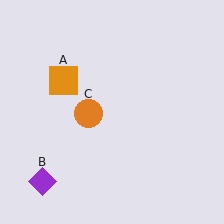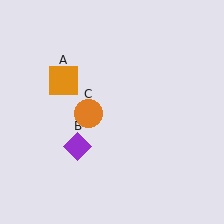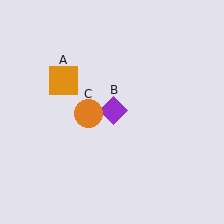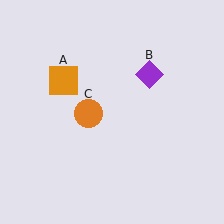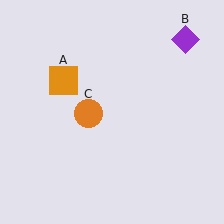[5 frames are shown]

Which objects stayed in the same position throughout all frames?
Orange square (object A) and orange circle (object C) remained stationary.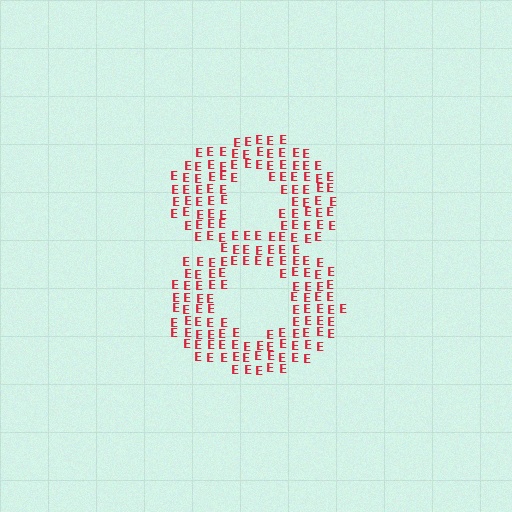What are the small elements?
The small elements are letter E's.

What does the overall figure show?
The overall figure shows the digit 8.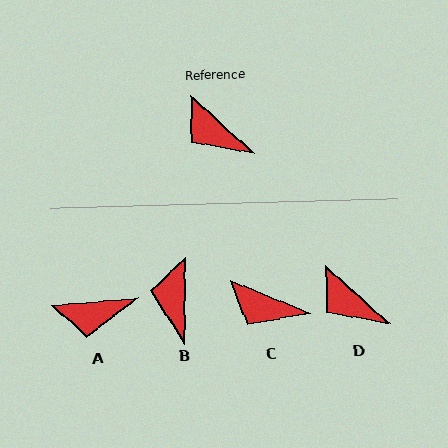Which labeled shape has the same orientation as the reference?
D.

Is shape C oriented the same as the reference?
No, it is off by about 20 degrees.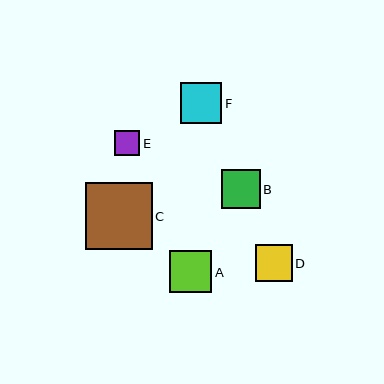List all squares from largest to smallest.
From largest to smallest: C, A, F, B, D, E.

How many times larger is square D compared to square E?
Square D is approximately 1.5 times the size of square E.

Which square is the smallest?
Square E is the smallest with a size of approximately 25 pixels.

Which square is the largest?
Square C is the largest with a size of approximately 67 pixels.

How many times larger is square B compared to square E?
Square B is approximately 1.6 times the size of square E.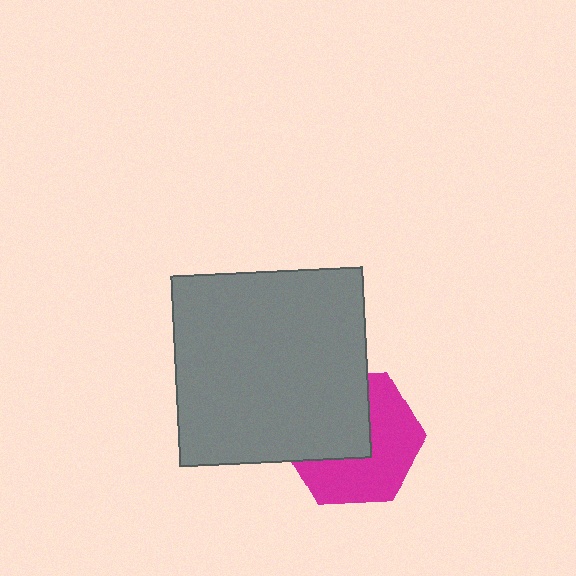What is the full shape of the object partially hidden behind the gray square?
The partially hidden object is a magenta hexagon.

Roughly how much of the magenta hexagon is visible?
About half of it is visible (roughly 55%).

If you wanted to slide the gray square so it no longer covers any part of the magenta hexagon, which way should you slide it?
Slide it toward the upper-left — that is the most direct way to separate the two shapes.